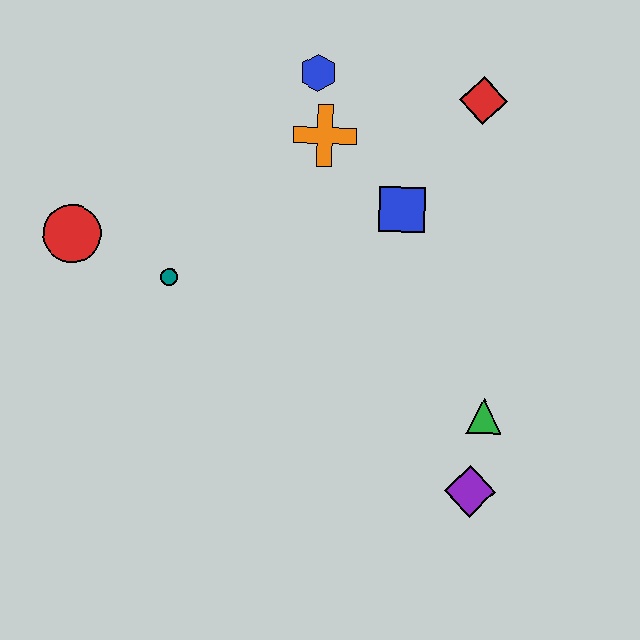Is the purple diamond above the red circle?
No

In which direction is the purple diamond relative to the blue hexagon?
The purple diamond is below the blue hexagon.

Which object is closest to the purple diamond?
The green triangle is closest to the purple diamond.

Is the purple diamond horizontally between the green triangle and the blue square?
Yes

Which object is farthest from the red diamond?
The red circle is farthest from the red diamond.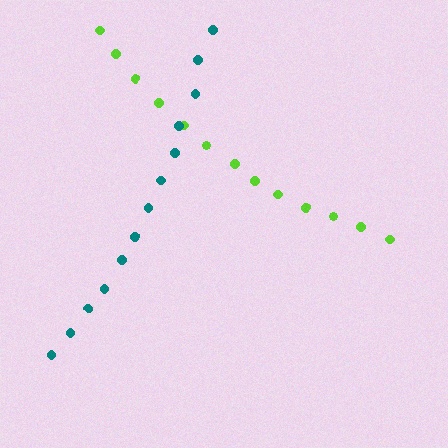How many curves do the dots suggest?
There are 2 distinct paths.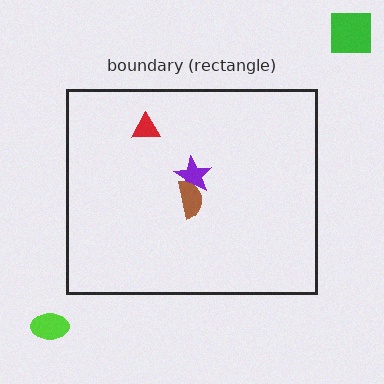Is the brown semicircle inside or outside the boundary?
Inside.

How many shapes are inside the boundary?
3 inside, 2 outside.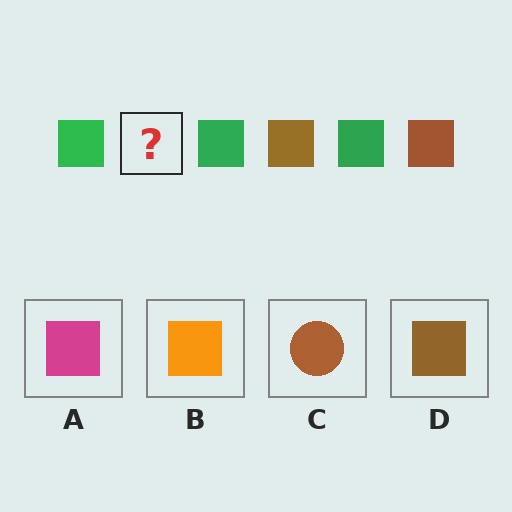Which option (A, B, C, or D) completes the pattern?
D.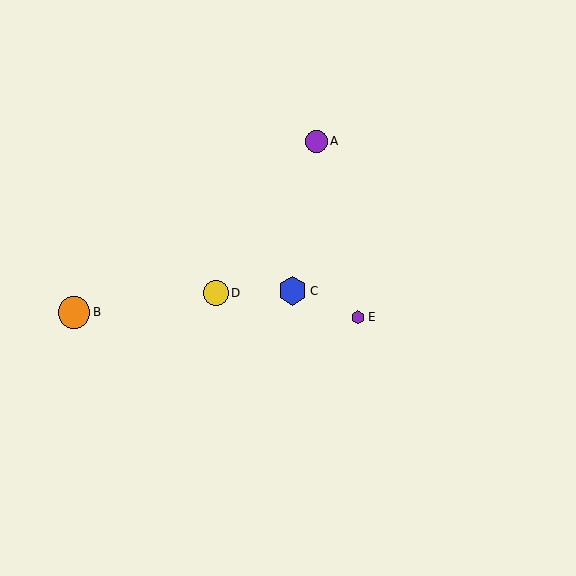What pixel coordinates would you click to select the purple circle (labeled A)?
Click at (317, 141) to select the purple circle A.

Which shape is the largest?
The orange circle (labeled B) is the largest.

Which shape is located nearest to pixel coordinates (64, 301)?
The orange circle (labeled B) at (74, 312) is nearest to that location.